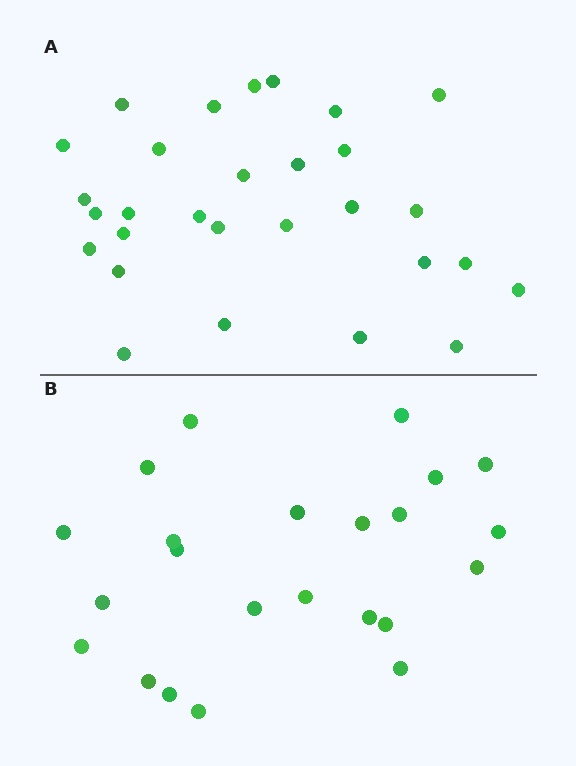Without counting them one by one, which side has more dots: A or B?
Region A (the top region) has more dots.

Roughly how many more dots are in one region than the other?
Region A has about 6 more dots than region B.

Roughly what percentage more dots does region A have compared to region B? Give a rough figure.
About 25% more.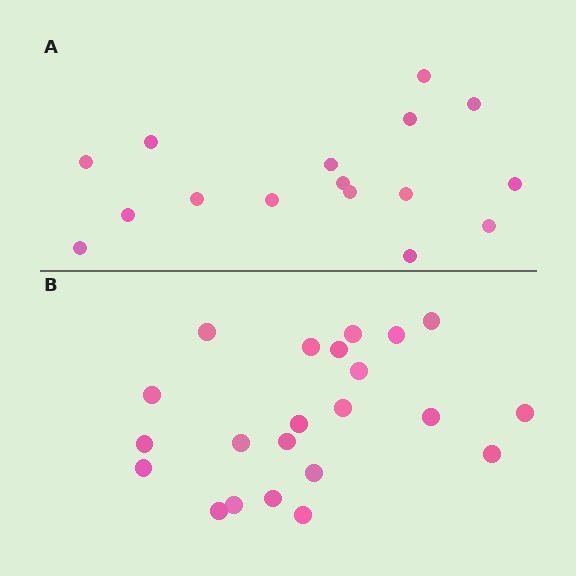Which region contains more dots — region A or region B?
Region B (the bottom region) has more dots.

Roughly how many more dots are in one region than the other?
Region B has about 6 more dots than region A.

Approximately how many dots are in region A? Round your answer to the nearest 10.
About 20 dots. (The exact count is 16, which rounds to 20.)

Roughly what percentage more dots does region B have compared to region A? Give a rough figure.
About 40% more.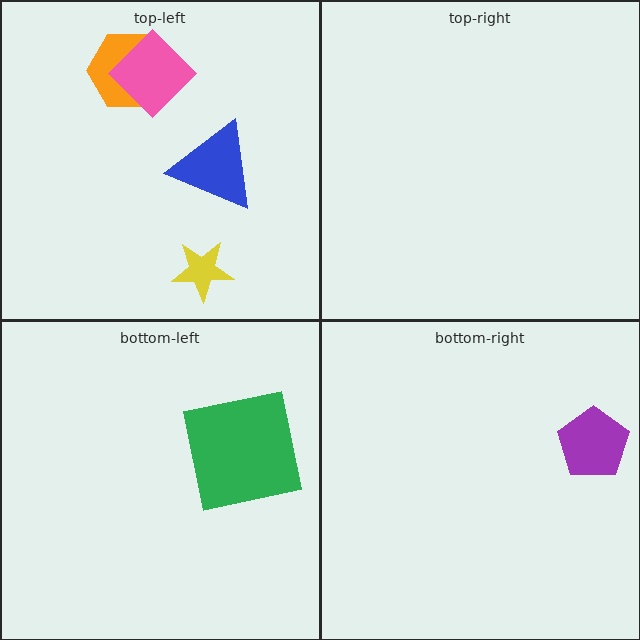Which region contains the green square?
The bottom-left region.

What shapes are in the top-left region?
The blue triangle, the yellow star, the orange hexagon, the pink diamond.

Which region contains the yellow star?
The top-left region.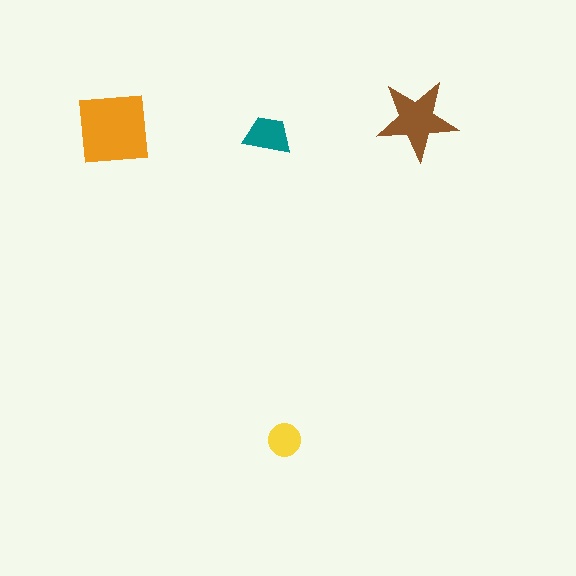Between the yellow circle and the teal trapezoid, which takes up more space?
The teal trapezoid.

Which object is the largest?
The orange square.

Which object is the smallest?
The yellow circle.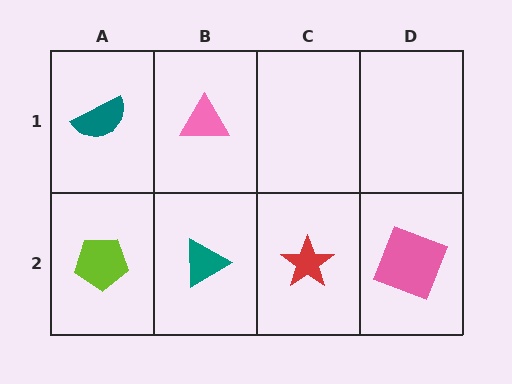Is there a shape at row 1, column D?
No, that cell is empty.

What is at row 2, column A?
A lime pentagon.